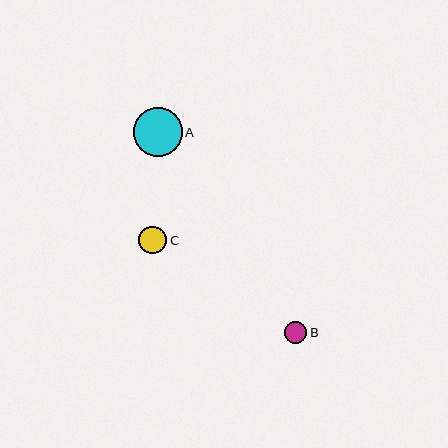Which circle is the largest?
Circle A is the largest with a size of approximately 49 pixels.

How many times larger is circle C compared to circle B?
Circle C is approximately 1.3 times the size of circle B.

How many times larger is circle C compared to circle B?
Circle C is approximately 1.3 times the size of circle B.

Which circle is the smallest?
Circle B is the smallest with a size of approximately 22 pixels.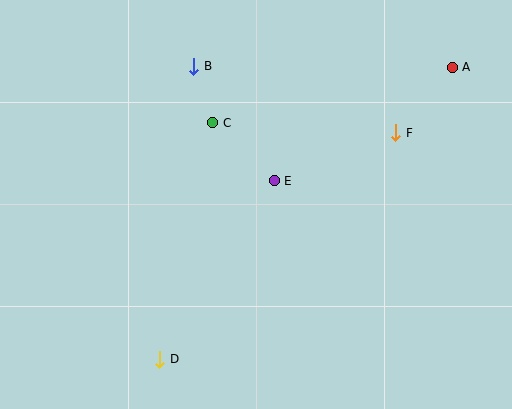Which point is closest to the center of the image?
Point E at (274, 181) is closest to the center.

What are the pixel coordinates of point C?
Point C is at (213, 123).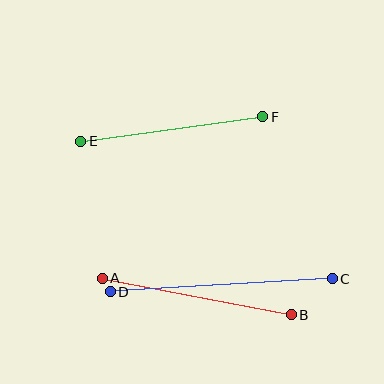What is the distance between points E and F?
The distance is approximately 183 pixels.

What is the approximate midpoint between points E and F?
The midpoint is at approximately (172, 129) pixels.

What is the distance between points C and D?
The distance is approximately 223 pixels.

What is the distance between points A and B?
The distance is approximately 192 pixels.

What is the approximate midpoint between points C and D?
The midpoint is at approximately (221, 285) pixels.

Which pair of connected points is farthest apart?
Points C and D are farthest apart.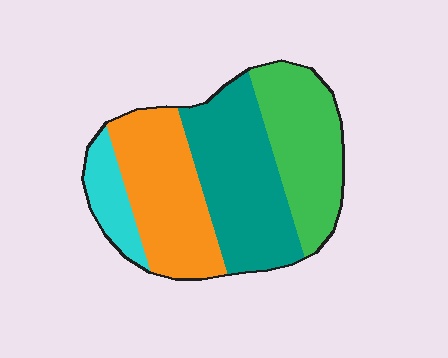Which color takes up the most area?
Teal, at roughly 35%.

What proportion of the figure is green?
Green takes up about one quarter (1/4) of the figure.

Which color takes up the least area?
Cyan, at roughly 10%.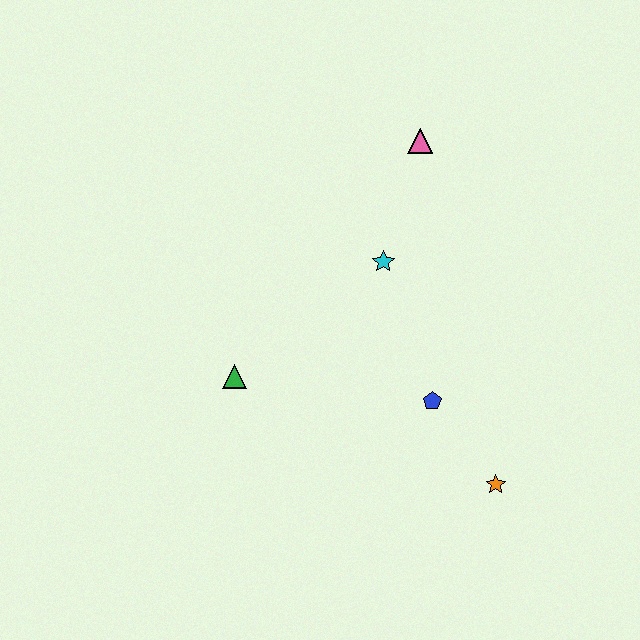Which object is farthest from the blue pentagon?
The pink triangle is farthest from the blue pentagon.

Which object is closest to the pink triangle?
The cyan star is closest to the pink triangle.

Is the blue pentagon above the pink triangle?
No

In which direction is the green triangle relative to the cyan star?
The green triangle is to the left of the cyan star.